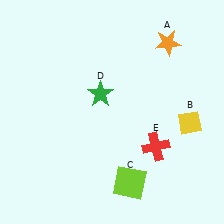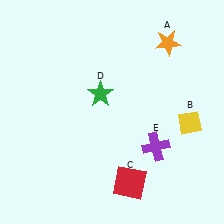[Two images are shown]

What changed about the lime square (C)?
In Image 1, C is lime. In Image 2, it changed to red.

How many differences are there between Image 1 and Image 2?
There are 2 differences between the two images.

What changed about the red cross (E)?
In Image 1, E is red. In Image 2, it changed to purple.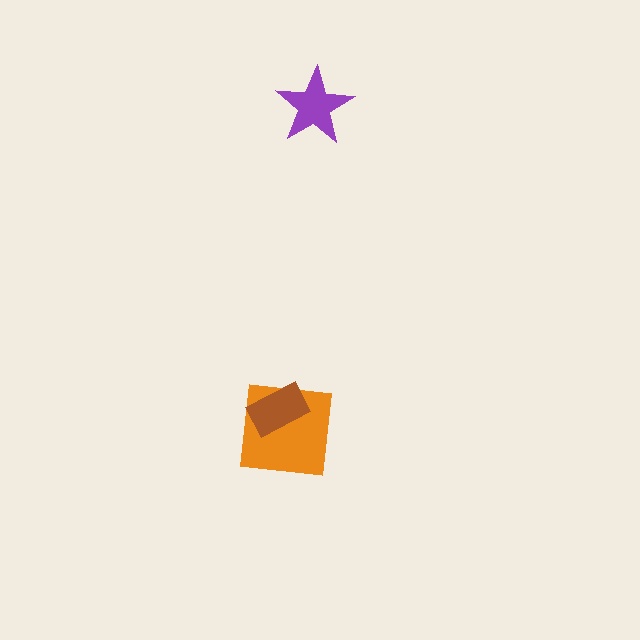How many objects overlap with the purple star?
0 objects overlap with the purple star.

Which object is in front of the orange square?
The brown rectangle is in front of the orange square.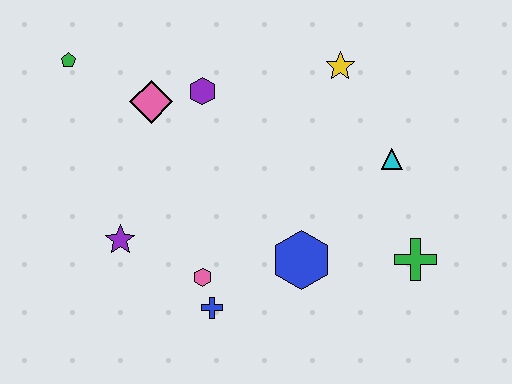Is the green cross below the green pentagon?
Yes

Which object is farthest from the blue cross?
The green pentagon is farthest from the blue cross.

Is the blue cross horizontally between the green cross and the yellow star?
No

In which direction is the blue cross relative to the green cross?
The blue cross is to the left of the green cross.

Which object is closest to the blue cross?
The pink hexagon is closest to the blue cross.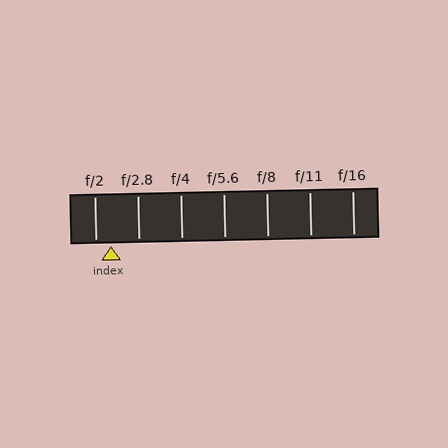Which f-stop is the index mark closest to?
The index mark is closest to f/2.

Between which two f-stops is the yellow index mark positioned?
The index mark is between f/2 and f/2.8.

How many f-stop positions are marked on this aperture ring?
There are 7 f-stop positions marked.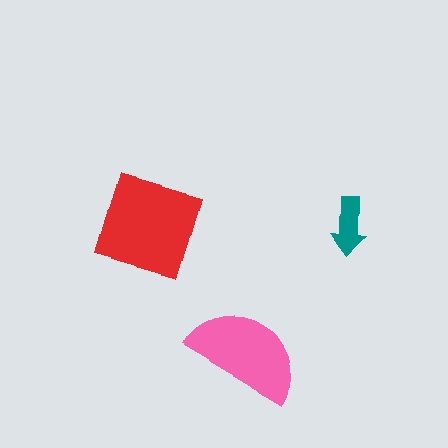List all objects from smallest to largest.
The teal arrow, the pink semicircle, the red diamond.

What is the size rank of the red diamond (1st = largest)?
1st.